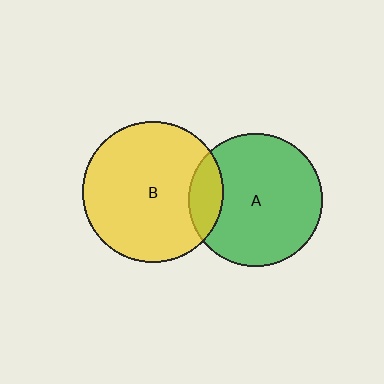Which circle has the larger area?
Circle B (yellow).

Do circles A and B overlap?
Yes.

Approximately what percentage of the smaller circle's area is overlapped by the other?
Approximately 15%.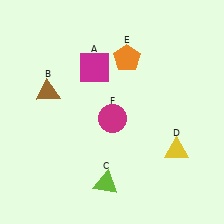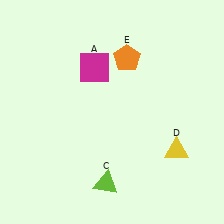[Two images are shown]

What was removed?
The brown triangle (B), the magenta circle (F) were removed in Image 2.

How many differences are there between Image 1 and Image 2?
There are 2 differences between the two images.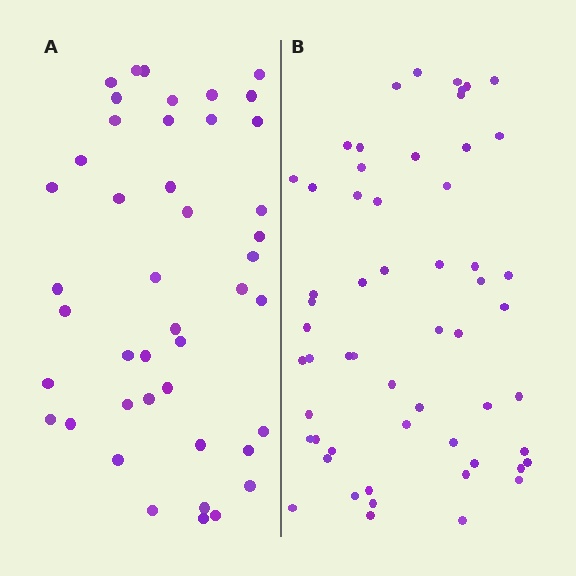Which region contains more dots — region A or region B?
Region B (the right region) has more dots.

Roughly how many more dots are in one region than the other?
Region B has approximately 15 more dots than region A.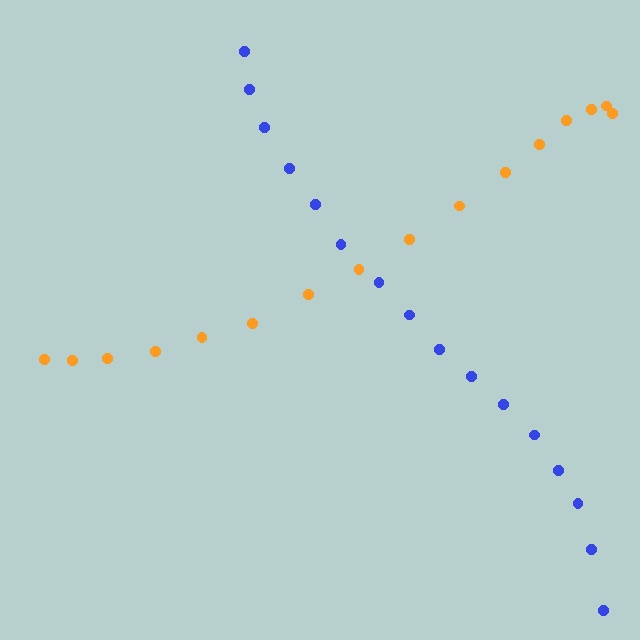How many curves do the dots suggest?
There are 2 distinct paths.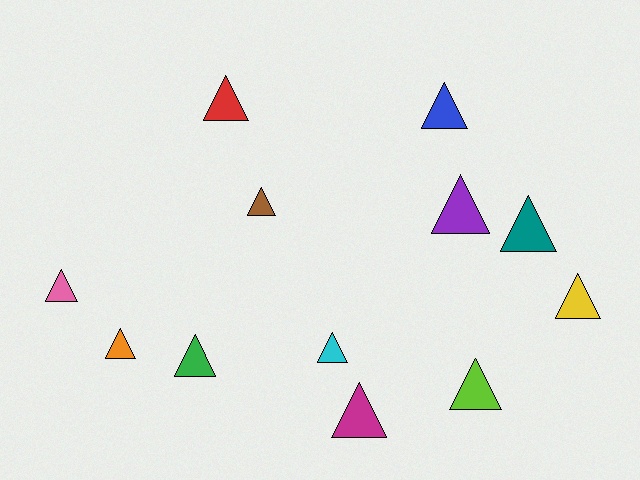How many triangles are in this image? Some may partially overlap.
There are 12 triangles.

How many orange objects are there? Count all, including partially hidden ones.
There is 1 orange object.